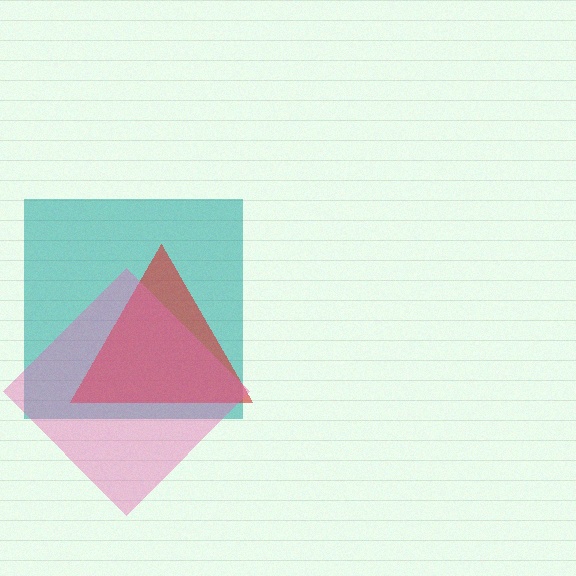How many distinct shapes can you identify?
There are 3 distinct shapes: a teal square, a red triangle, a pink diamond.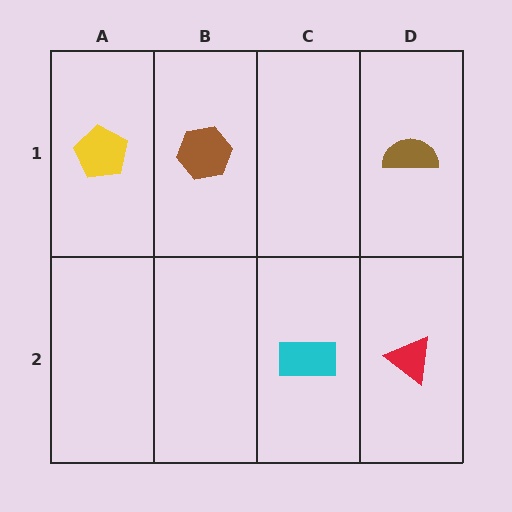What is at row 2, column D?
A red triangle.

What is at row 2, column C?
A cyan rectangle.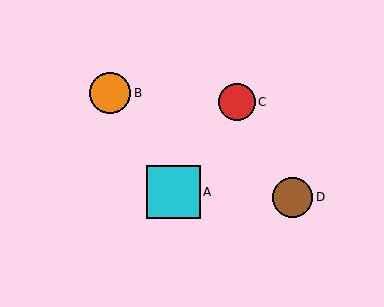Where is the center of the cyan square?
The center of the cyan square is at (174, 192).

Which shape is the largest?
The cyan square (labeled A) is the largest.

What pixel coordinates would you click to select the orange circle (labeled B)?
Click at (110, 93) to select the orange circle B.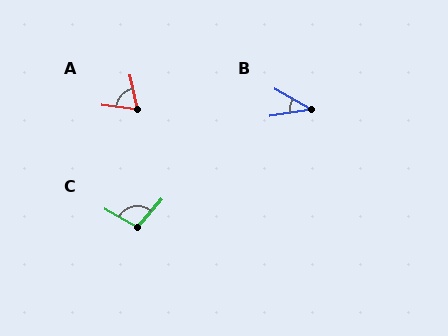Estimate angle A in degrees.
Approximately 71 degrees.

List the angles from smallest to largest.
B (38°), A (71°), C (100°).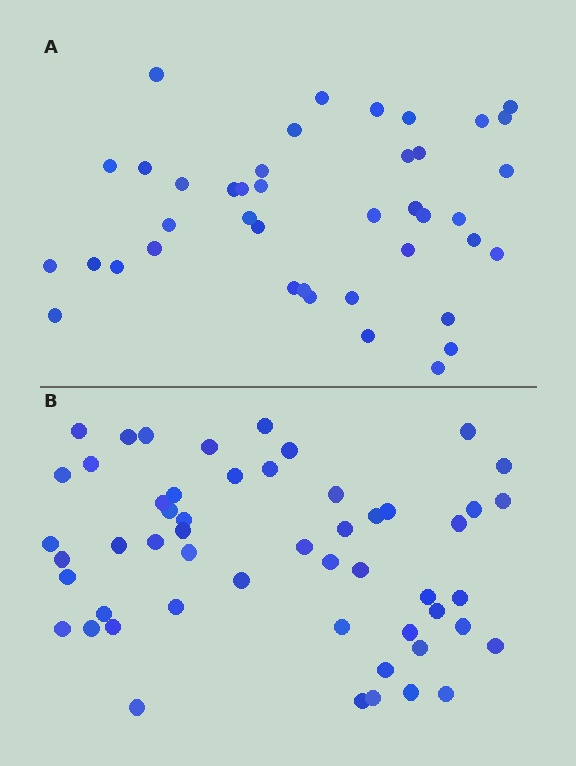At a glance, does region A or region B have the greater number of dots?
Region B (the bottom region) has more dots.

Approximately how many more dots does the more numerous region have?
Region B has roughly 12 or so more dots than region A.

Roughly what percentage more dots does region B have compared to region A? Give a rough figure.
About 30% more.